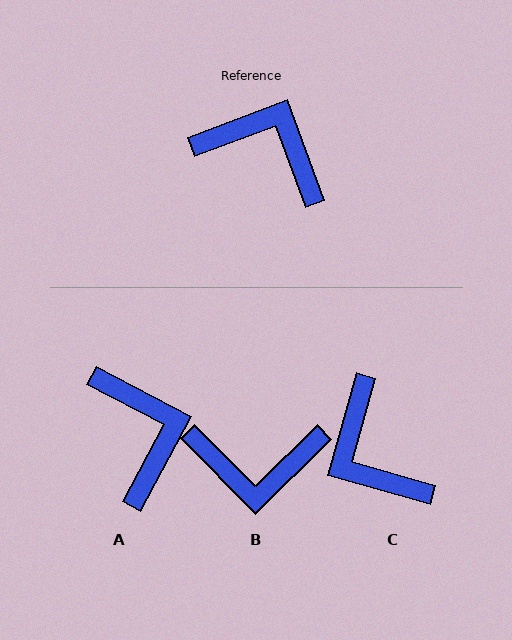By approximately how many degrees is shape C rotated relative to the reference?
Approximately 144 degrees counter-clockwise.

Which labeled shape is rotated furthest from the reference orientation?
B, about 156 degrees away.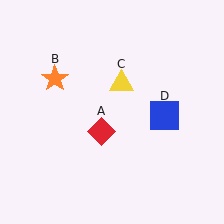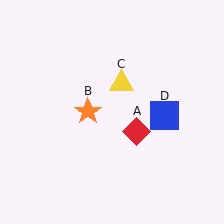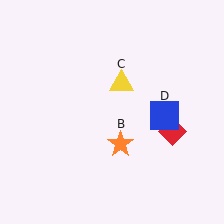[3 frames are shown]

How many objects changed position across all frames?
2 objects changed position: red diamond (object A), orange star (object B).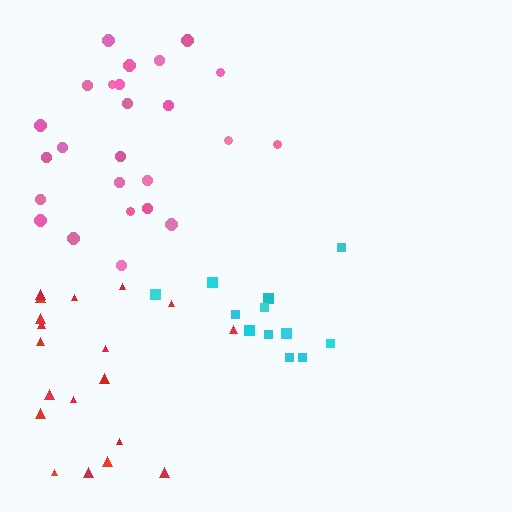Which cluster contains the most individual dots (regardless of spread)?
Pink (25).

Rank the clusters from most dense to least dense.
cyan, pink, red.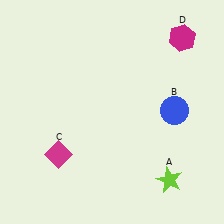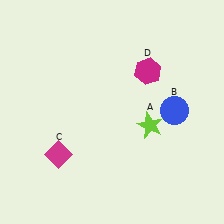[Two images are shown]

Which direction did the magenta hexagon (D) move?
The magenta hexagon (D) moved left.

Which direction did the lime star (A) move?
The lime star (A) moved up.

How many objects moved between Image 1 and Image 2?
2 objects moved between the two images.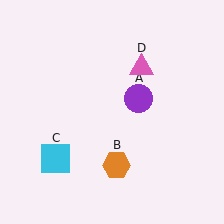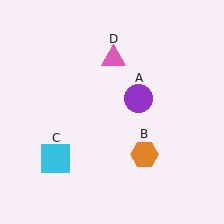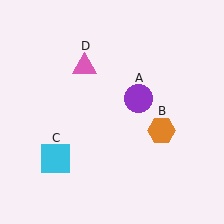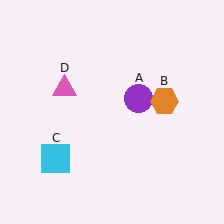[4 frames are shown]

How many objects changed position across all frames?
2 objects changed position: orange hexagon (object B), pink triangle (object D).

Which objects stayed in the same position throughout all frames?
Purple circle (object A) and cyan square (object C) remained stationary.